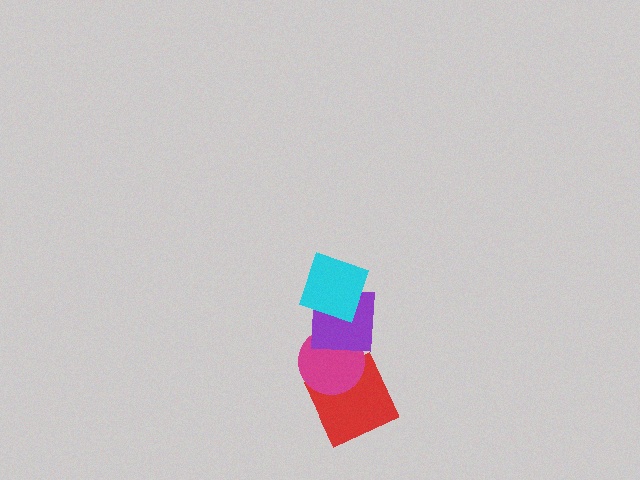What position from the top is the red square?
The red square is 4th from the top.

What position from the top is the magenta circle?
The magenta circle is 3rd from the top.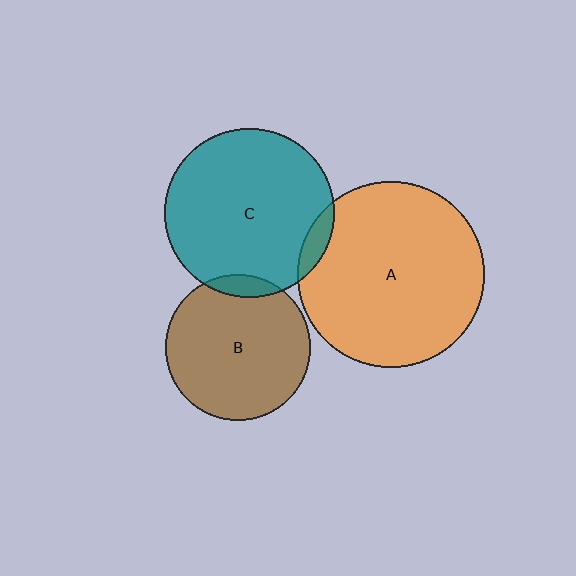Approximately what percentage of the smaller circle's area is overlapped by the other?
Approximately 10%.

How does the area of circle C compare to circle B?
Approximately 1.4 times.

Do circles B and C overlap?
Yes.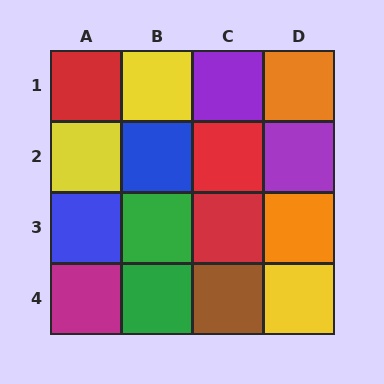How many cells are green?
2 cells are green.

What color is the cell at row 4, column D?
Yellow.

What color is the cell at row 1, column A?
Red.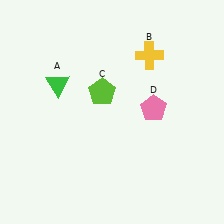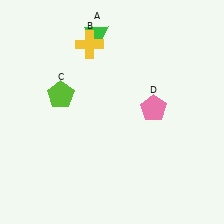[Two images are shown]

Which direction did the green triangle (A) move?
The green triangle (A) moved up.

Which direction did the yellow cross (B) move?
The yellow cross (B) moved left.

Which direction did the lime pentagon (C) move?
The lime pentagon (C) moved left.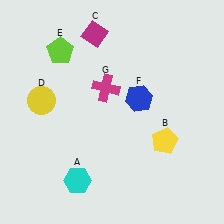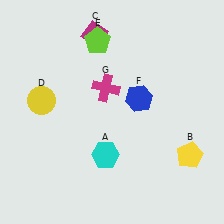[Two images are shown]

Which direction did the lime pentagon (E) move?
The lime pentagon (E) moved right.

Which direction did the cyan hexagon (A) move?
The cyan hexagon (A) moved right.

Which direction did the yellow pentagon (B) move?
The yellow pentagon (B) moved right.